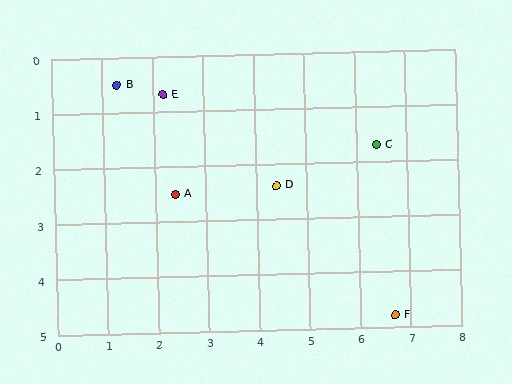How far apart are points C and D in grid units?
Points C and D are about 2.1 grid units apart.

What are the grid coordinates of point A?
Point A is at approximately (2.4, 2.5).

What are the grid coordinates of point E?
Point E is at approximately (2.2, 0.7).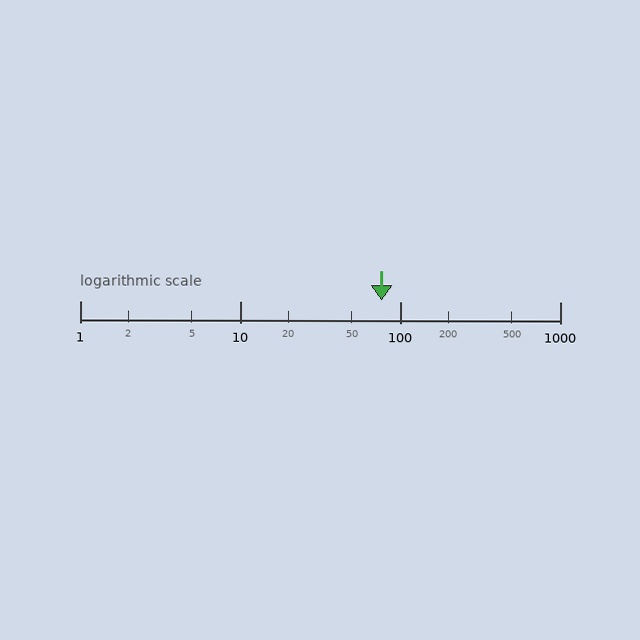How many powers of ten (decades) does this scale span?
The scale spans 3 decades, from 1 to 1000.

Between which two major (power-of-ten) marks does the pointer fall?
The pointer is between 10 and 100.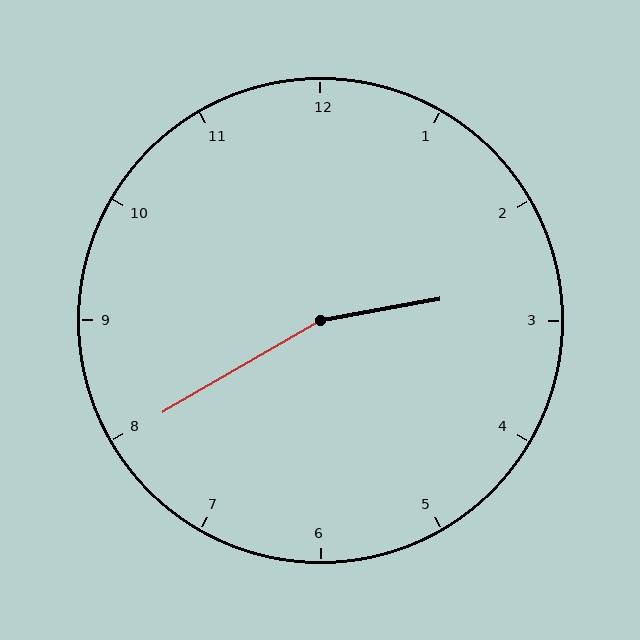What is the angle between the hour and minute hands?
Approximately 160 degrees.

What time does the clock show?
2:40.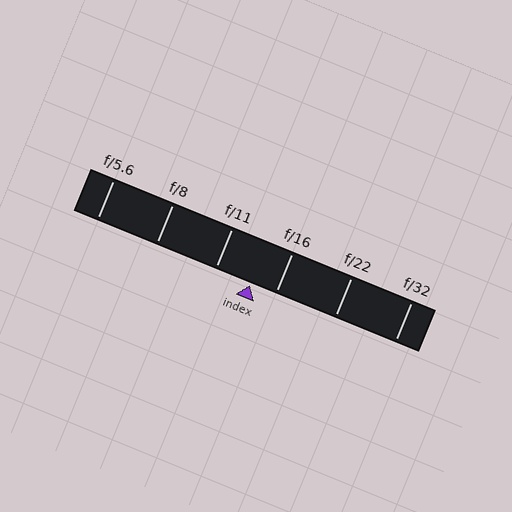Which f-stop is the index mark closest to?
The index mark is closest to f/16.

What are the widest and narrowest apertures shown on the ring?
The widest aperture shown is f/5.6 and the narrowest is f/32.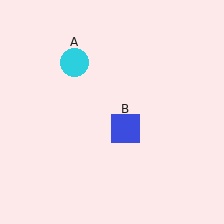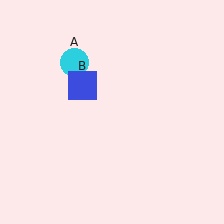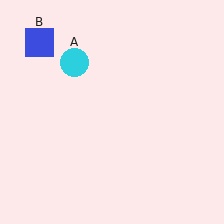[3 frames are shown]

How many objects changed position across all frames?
1 object changed position: blue square (object B).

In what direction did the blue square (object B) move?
The blue square (object B) moved up and to the left.